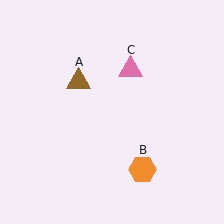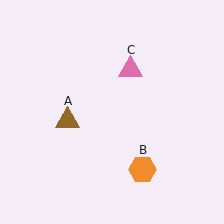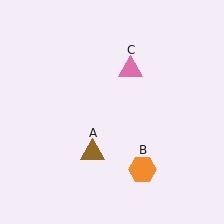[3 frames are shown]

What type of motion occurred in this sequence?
The brown triangle (object A) rotated counterclockwise around the center of the scene.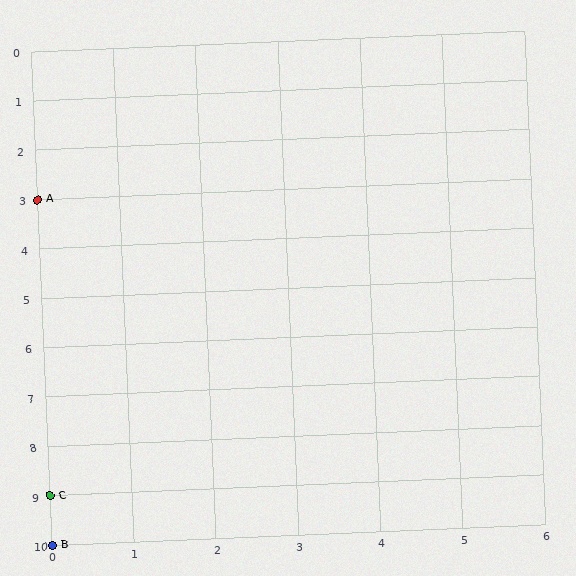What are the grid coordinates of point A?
Point A is at grid coordinates (0, 3).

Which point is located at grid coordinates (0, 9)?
Point C is at (0, 9).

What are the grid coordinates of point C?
Point C is at grid coordinates (0, 9).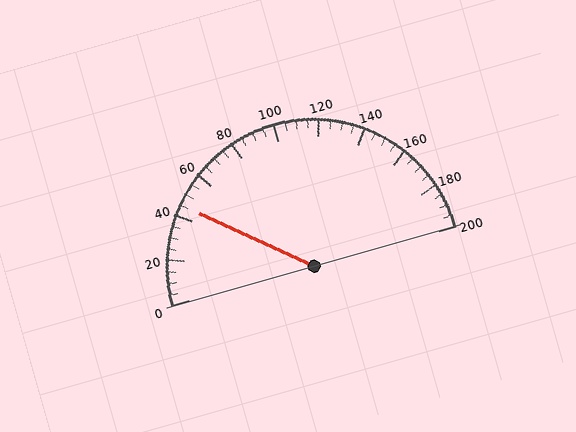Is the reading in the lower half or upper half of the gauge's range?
The reading is in the lower half of the range (0 to 200).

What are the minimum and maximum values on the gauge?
The gauge ranges from 0 to 200.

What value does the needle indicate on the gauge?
The needle indicates approximately 45.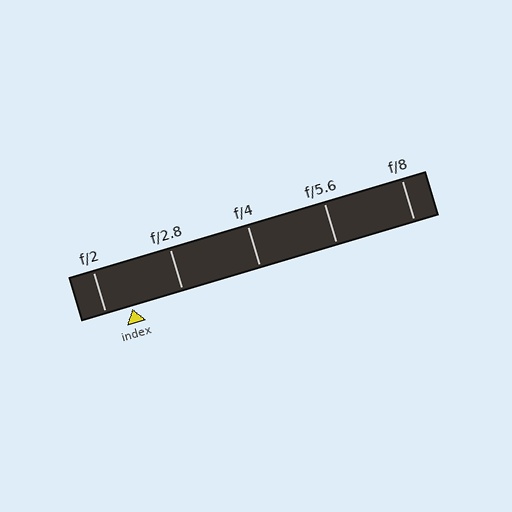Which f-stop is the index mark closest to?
The index mark is closest to f/2.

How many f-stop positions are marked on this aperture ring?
There are 5 f-stop positions marked.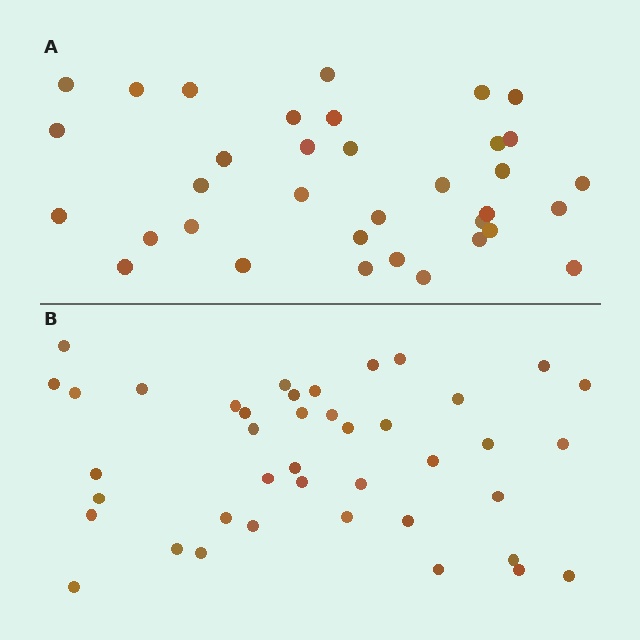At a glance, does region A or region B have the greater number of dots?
Region B (the bottom region) has more dots.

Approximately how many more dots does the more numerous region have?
Region B has about 6 more dots than region A.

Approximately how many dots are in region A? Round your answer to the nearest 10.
About 40 dots. (The exact count is 35, which rounds to 40.)